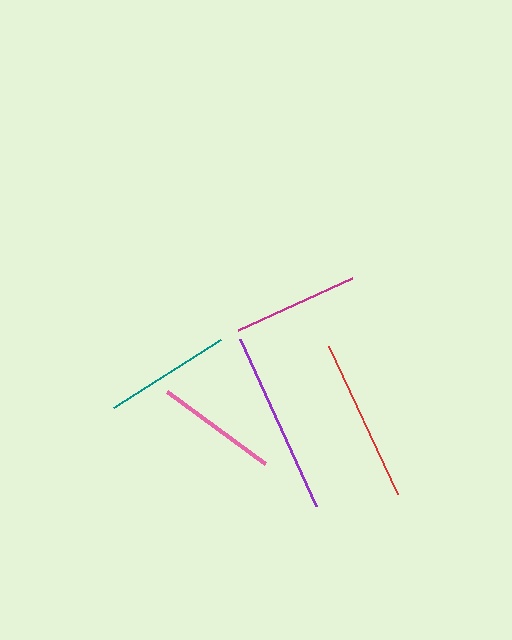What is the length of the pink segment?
The pink segment is approximately 122 pixels long.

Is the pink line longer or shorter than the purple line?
The purple line is longer than the pink line.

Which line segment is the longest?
The purple line is the longest at approximately 183 pixels.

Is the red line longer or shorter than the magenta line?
The red line is longer than the magenta line.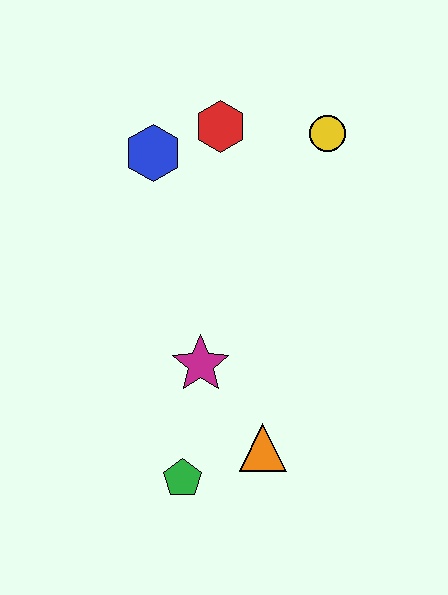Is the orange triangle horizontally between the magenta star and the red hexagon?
No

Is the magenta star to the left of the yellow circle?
Yes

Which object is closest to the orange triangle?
The green pentagon is closest to the orange triangle.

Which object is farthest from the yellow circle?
The green pentagon is farthest from the yellow circle.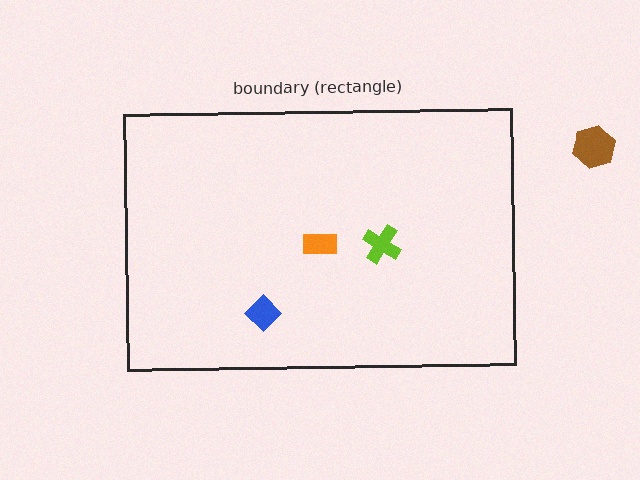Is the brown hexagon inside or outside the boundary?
Outside.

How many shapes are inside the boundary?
3 inside, 1 outside.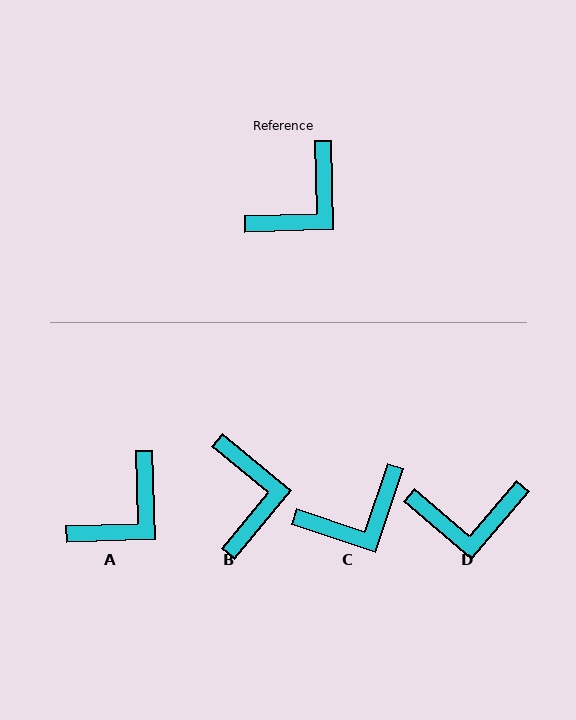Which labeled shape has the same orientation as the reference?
A.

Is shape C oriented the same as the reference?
No, it is off by about 21 degrees.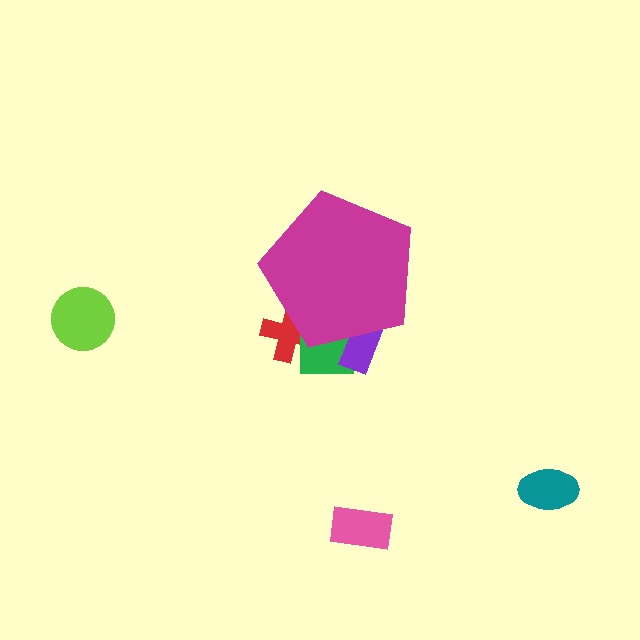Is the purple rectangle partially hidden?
Yes, the purple rectangle is partially hidden behind the magenta pentagon.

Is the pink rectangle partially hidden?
No, the pink rectangle is fully visible.